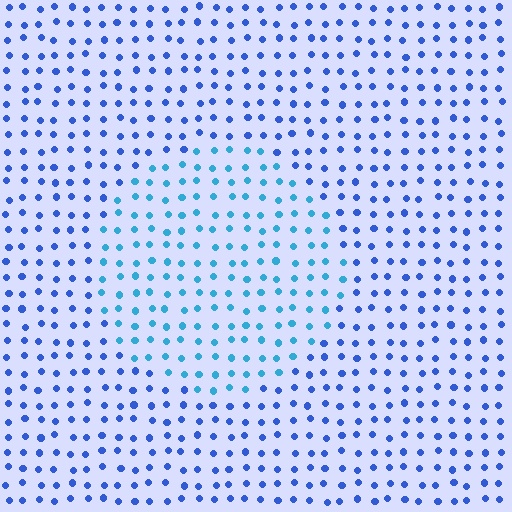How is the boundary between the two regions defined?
The boundary is defined purely by a slight shift in hue (about 30 degrees). Spacing, size, and orientation are identical on both sides.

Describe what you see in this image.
The image is filled with small blue elements in a uniform arrangement. A circle-shaped region is visible where the elements are tinted to a slightly different hue, forming a subtle color boundary.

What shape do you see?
I see a circle.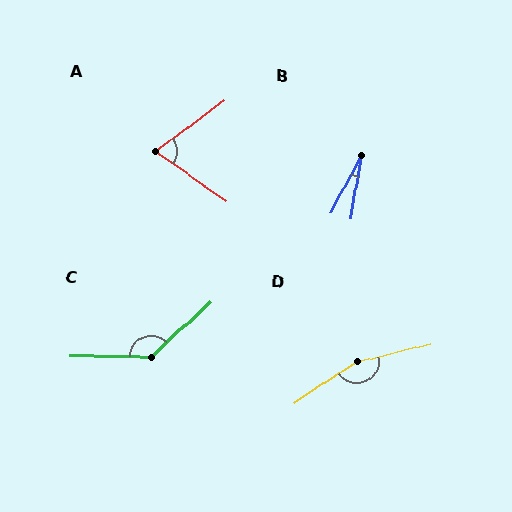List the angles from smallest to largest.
B (19°), A (71°), C (137°), D (160°).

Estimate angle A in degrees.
Approximately 71 degrees.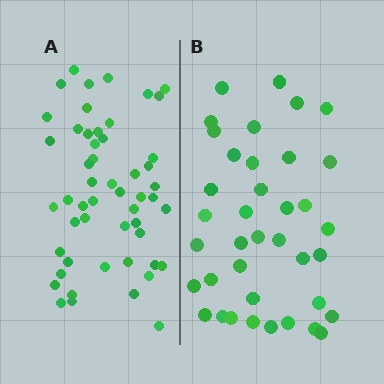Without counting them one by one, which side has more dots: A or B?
Region A (the left region) has more dots.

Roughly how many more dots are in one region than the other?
Region A has approximately 15 more dots than region B.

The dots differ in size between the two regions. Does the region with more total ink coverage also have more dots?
No. Region B has more total ink coverage because its dots are larger, but region A actually contains more individual dots. Total area can be misleading — the number of items is what matters here.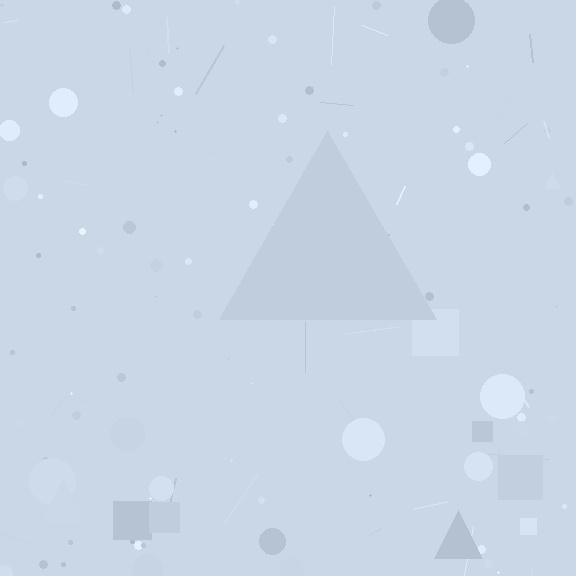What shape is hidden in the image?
A triangle is hidden in the image.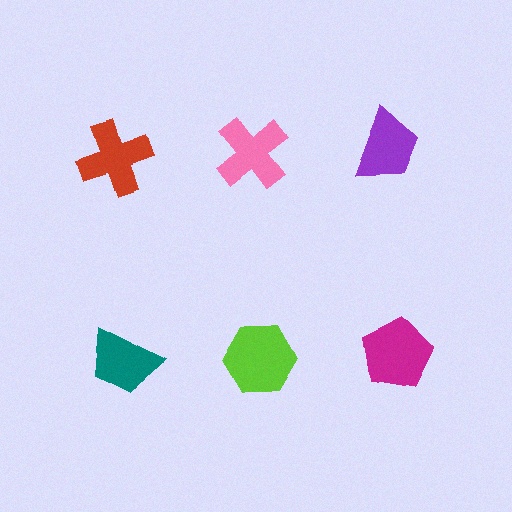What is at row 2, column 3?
A magenta pentagon.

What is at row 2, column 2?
A lime hexagon.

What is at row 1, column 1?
A red cross.